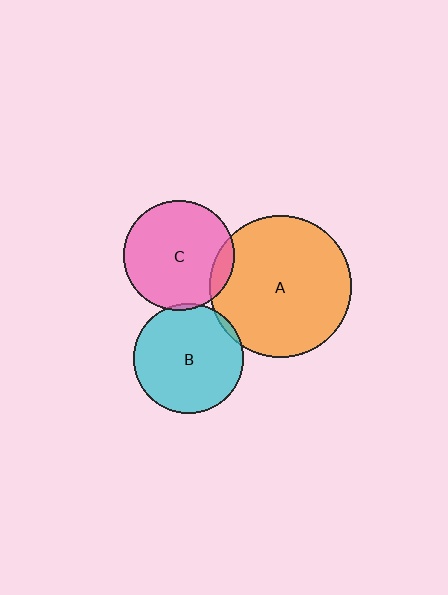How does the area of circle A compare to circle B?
Approximately 1.6 times.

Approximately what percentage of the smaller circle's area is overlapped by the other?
Approximately 10%.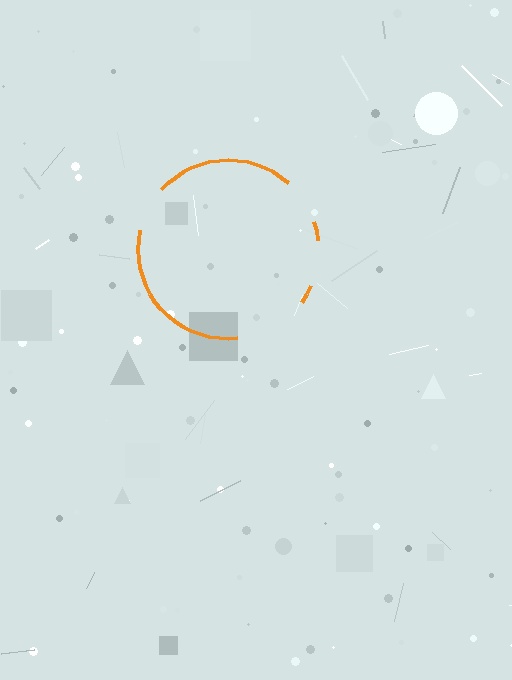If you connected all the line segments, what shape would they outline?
They would outline a circle.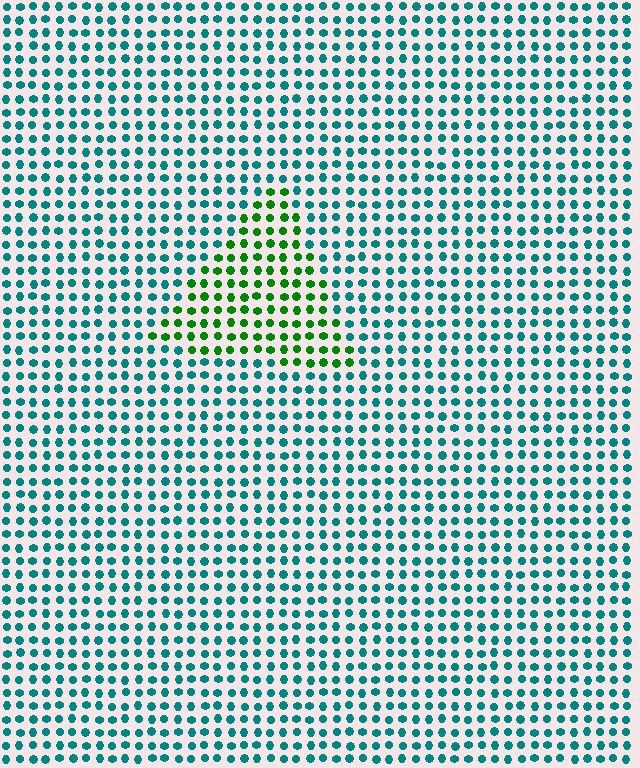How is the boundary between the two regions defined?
The boundary is defined purely by a slight shift in hue (about 53 degrees). Spacing, size, and orientation are identical on both sides.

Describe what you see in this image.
The image is filled with small teal elements in a uniform arrangement. A triangle-shaped region is visible where the elements are tinted to a slightly different hue, forming a subtle color boundary.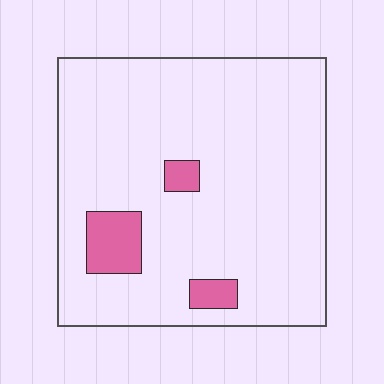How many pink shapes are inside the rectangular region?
3.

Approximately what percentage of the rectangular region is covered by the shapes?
Approximately 10%.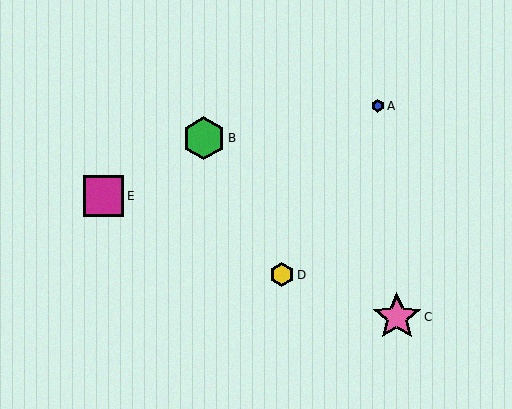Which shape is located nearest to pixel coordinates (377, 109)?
The blue hexagon (labeled A) at (378, 106) is nearest to that location.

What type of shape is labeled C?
Shape C is a pink star.